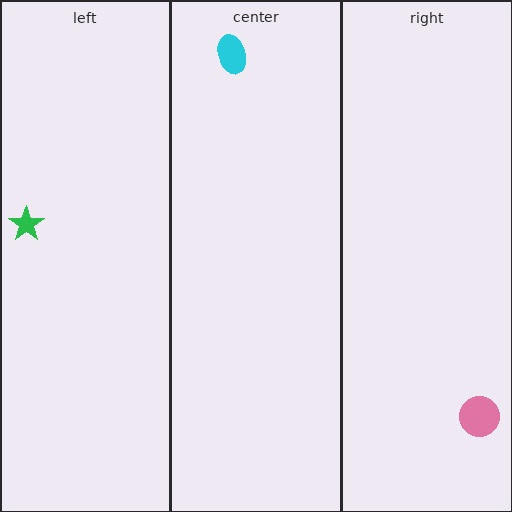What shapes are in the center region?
The cyan ellipse.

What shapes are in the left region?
The green star.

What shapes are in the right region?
The pink circle.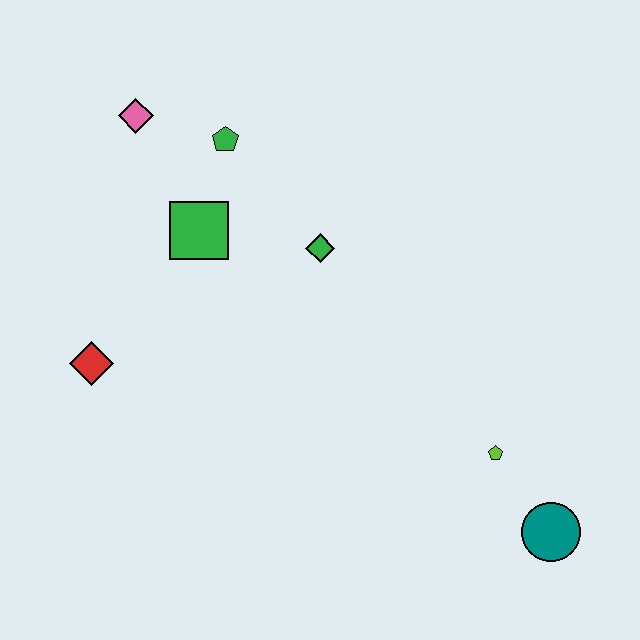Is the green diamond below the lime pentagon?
No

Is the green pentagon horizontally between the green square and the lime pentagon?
Yes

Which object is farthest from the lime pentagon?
The pink diamond is farthest from the lime pentagon.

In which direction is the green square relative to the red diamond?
The green square is above the red diamond.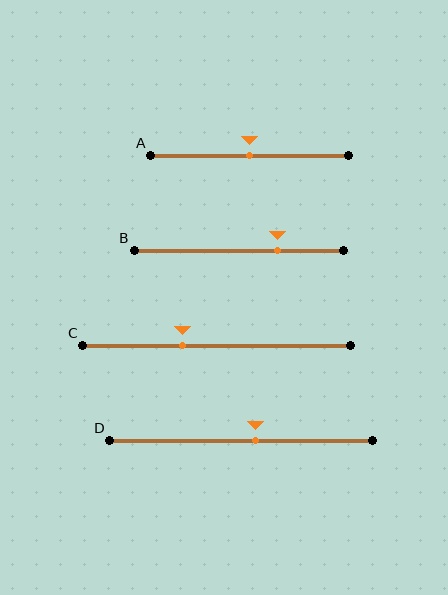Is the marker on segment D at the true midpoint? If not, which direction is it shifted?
No, the marker on segment D is shifted to the right by about 5% of the segment length.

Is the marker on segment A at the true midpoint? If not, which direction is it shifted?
Yes, the marker on segment A is at the true midpoint.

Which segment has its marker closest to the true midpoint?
Segment A has its marker closest to the true midpoint.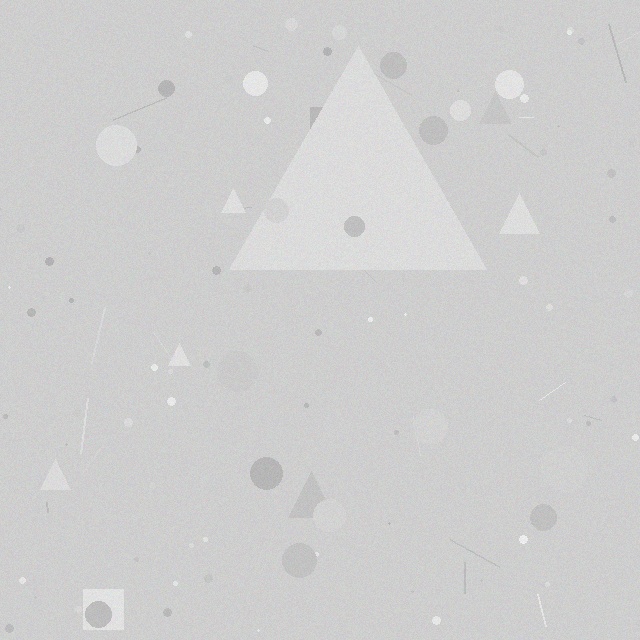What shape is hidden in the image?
A triangle is hidden in the image.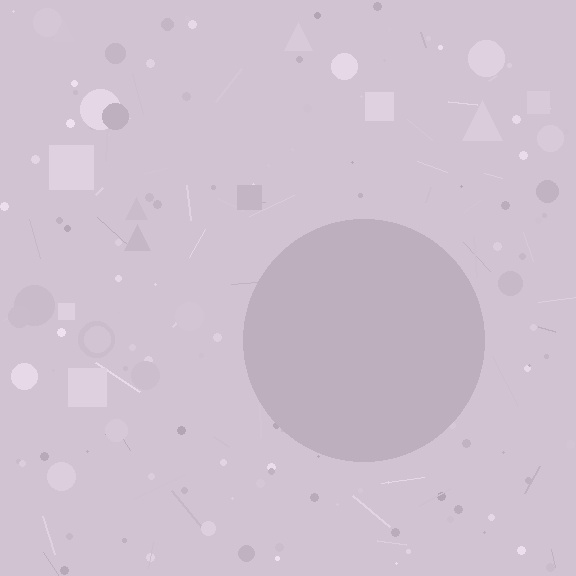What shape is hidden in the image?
A circle is hidden in the image.